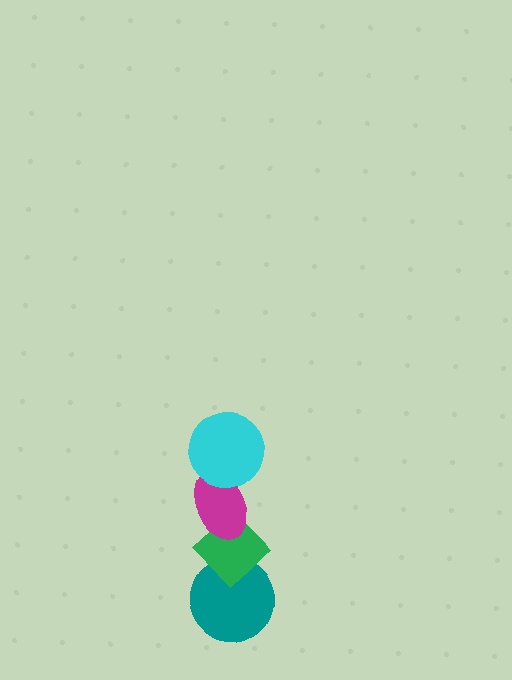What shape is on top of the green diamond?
The magenta ellipse is on top of the green diamond.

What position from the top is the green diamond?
The green diamond is 3rd from the top.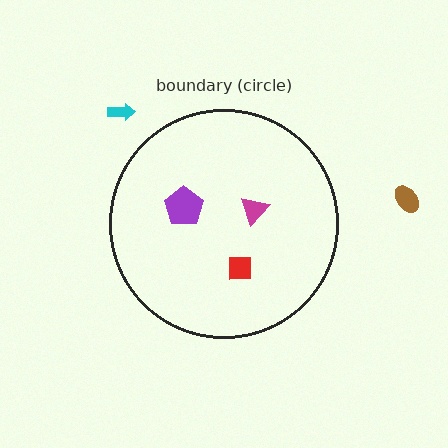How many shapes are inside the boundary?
3 inside, 2 outside.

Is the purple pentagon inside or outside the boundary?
Inside.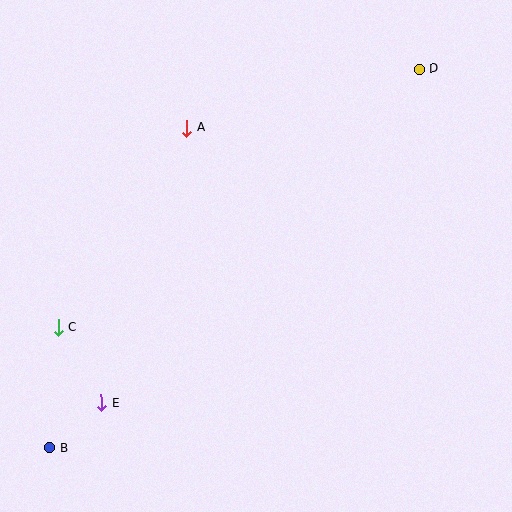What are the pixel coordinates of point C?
Point C is at (58, 327).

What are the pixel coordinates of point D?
Point D is at (420, 69).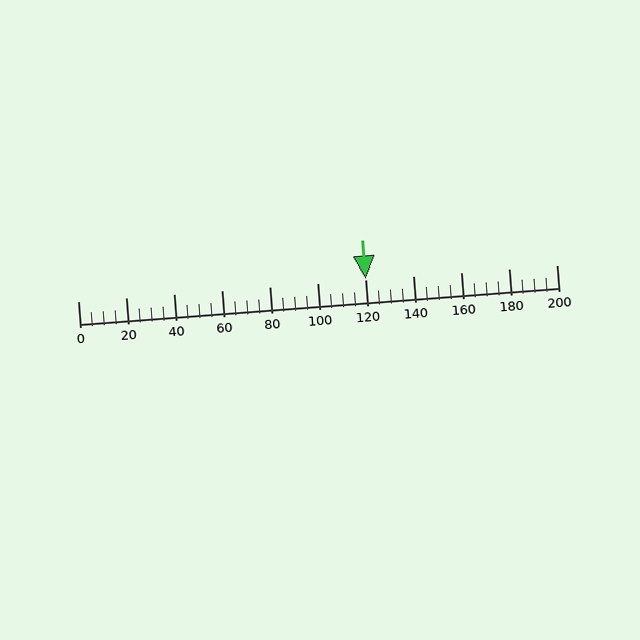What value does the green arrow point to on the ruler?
The green arrow points to approximately 120.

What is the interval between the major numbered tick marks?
The major tick marks are spaced 20 units apart.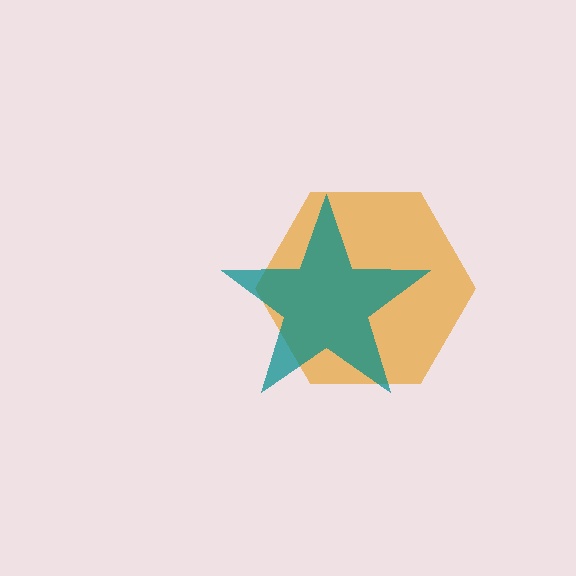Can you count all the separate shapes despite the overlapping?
Yes, there are 2 separate shapes.